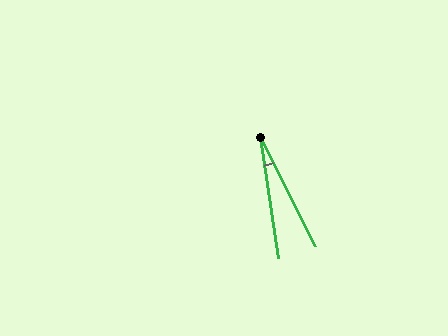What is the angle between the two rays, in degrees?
Approximately 18 degrees.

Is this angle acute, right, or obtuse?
It is acute.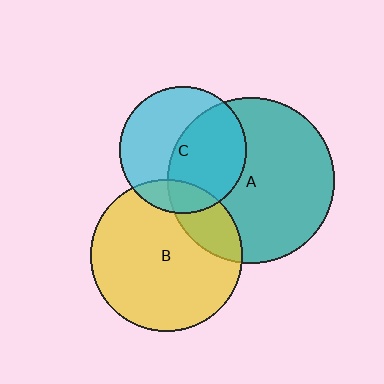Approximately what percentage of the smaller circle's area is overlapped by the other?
Approximately 20%.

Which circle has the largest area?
Circle A (teal).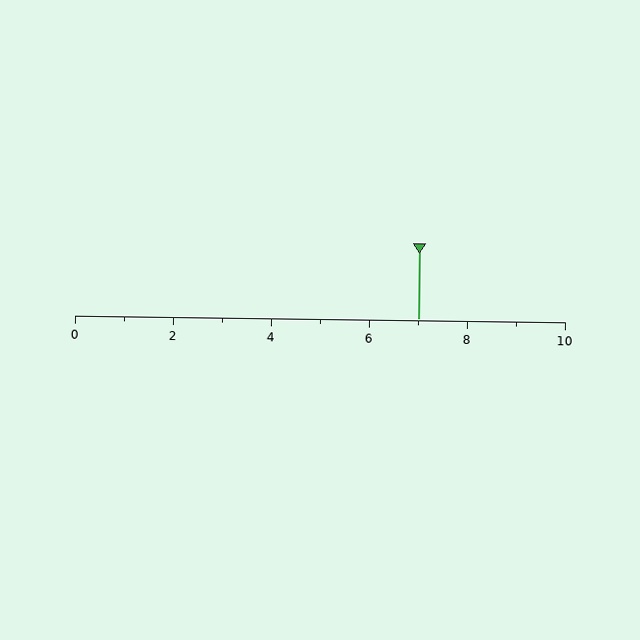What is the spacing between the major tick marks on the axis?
The major ticks are spaced 2 apart.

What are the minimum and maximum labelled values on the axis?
The axis runs from 0 to 10.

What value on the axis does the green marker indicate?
The marker indicates approximately 7.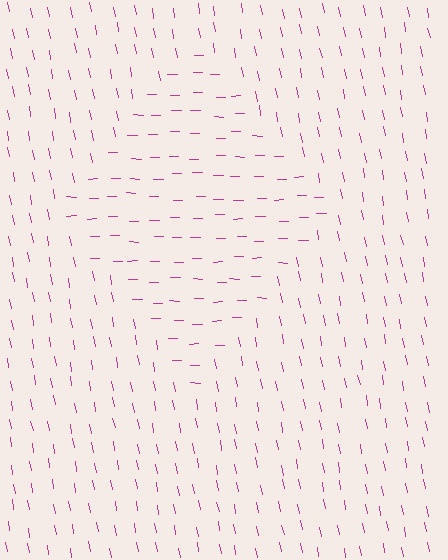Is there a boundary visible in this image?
Yes, there is a texture boundary formed by a change in line orientation.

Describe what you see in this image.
The image is filled with small magenta line segments. A diamond region in the image has lines oriented differently from the surrounding lines, creating a visible texture boundary.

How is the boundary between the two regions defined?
The boundary is defined purely by a change in line orientation (approximately 79 degrees difference). All lines are the same color and thickness.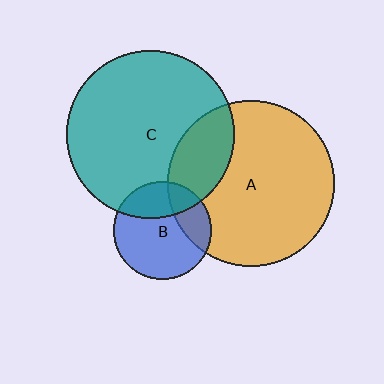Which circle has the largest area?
Circle C (teal).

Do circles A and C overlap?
Yes.